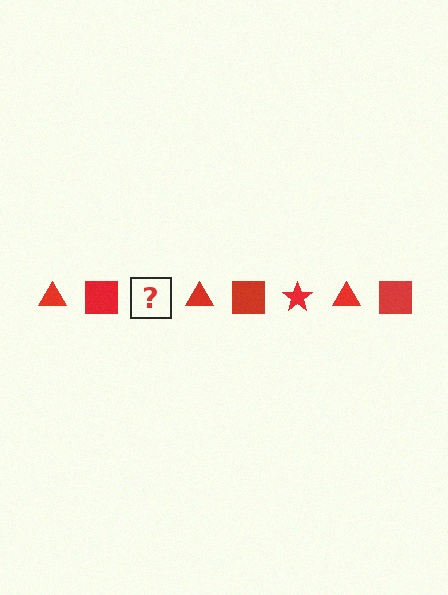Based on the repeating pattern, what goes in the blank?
The blank should be a red star.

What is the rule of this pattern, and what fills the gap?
The rule is that the pattern cycles through triangle, square, star shapes in red. The gap should be filled with a red star.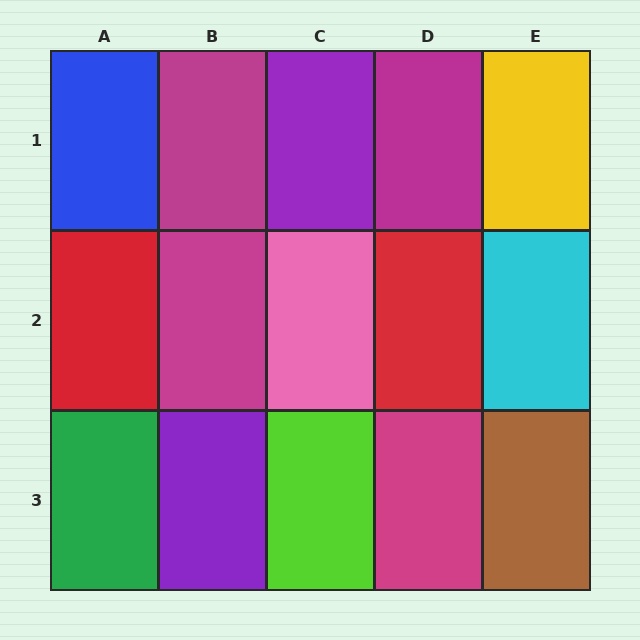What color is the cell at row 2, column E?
Cyan.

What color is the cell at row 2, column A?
Red.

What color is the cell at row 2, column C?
Pink.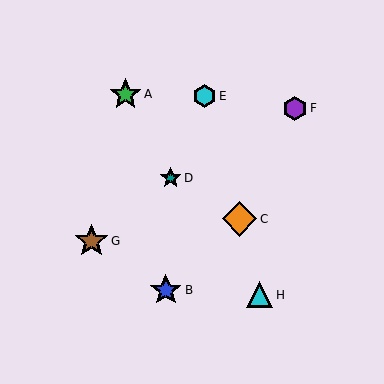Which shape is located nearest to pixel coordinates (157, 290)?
The blue star (labeled B) at (166, 290) is nearest to that location.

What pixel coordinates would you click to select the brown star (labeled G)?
Click at (92, 241) to select the brown star G.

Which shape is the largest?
The orange diamond (labeled C) is the largest.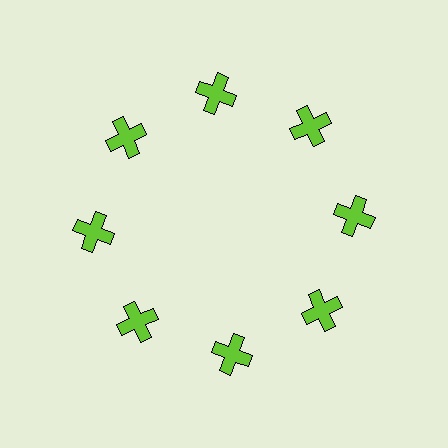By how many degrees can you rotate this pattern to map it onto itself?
The pattern maps onto itself every 45 degrees of rotation.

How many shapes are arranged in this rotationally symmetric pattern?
There are 8 shapes, arranged in 8 groups of 1.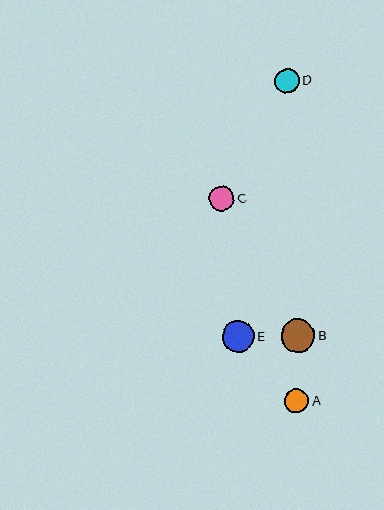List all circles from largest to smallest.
From largest to smallest: B, E, C, D, A.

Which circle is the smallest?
Circle A is the smallest with a size of approximately 24 pixels.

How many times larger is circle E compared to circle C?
Circle E is approximately 1.3 times the size of circle C.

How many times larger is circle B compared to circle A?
Circle B is approximately 1.4 times the size of circle A.